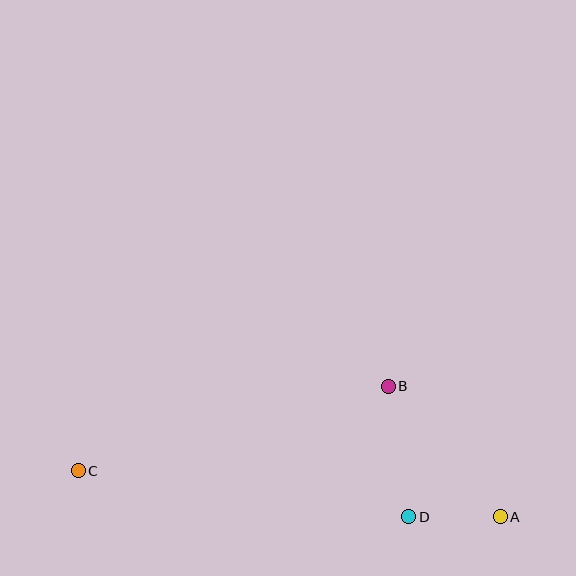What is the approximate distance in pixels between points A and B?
The distance between A and B is approximately 172 pixels.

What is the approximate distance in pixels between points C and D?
The distance between C and D is approximately 333 pixels.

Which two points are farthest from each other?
Points A and C are farthest from each other.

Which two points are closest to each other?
Points A and D are closest to each other.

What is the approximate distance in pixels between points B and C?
The distance between B and C is approximately 321 pixels.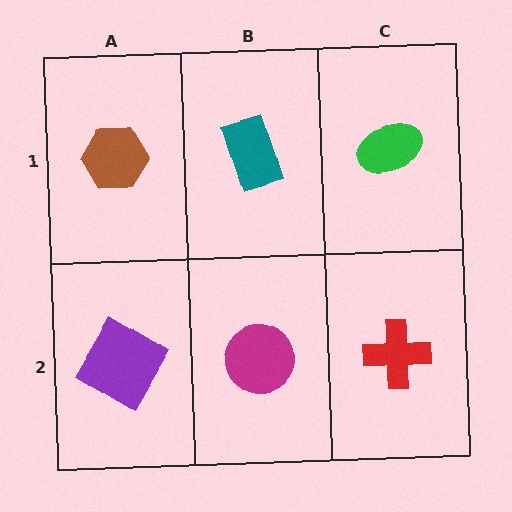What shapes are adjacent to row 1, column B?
A magenta circle (row 2, column B), a brown hexagon (row 1, column A), a green ellipse (row 1, column C).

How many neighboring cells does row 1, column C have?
2.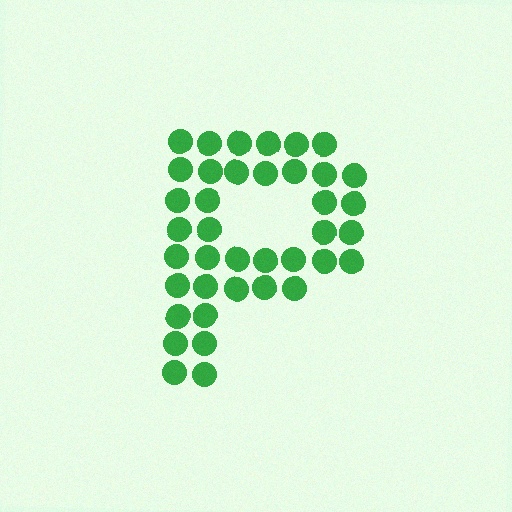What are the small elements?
The small elements are circles.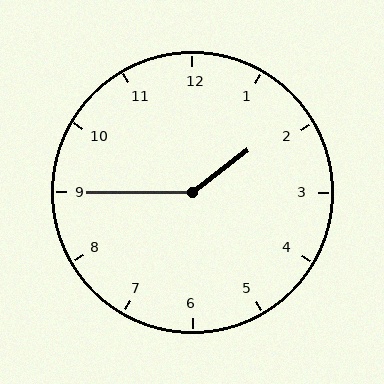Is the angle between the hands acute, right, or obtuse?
It is obtuse.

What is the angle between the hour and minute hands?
Approximately 142 degrees.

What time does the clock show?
1:45.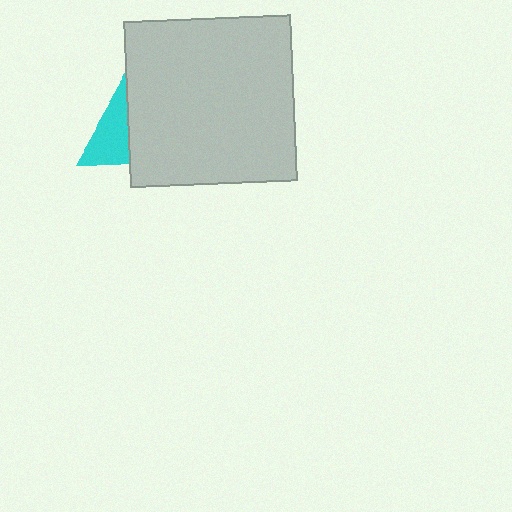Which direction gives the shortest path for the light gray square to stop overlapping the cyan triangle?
Moving right gives the shortest separation.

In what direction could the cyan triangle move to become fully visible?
The cyan triangle could move left. That would shift it out from behind the light gray square entirely.